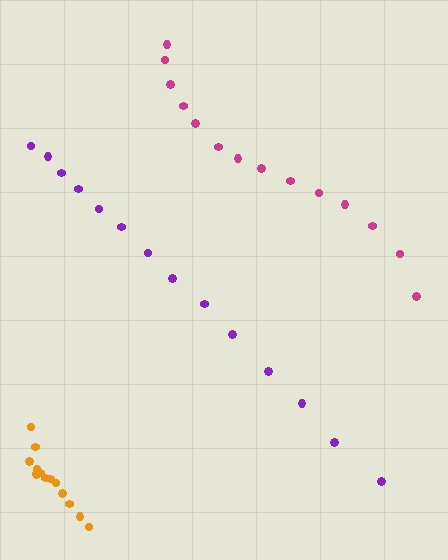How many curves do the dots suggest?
There are 3 distinct paths.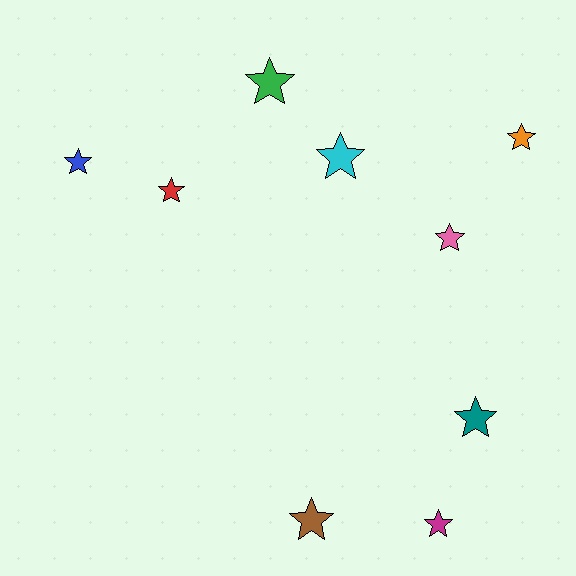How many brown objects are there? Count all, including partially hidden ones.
There is 1 brown object.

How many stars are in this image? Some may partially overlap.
There are 9 stars.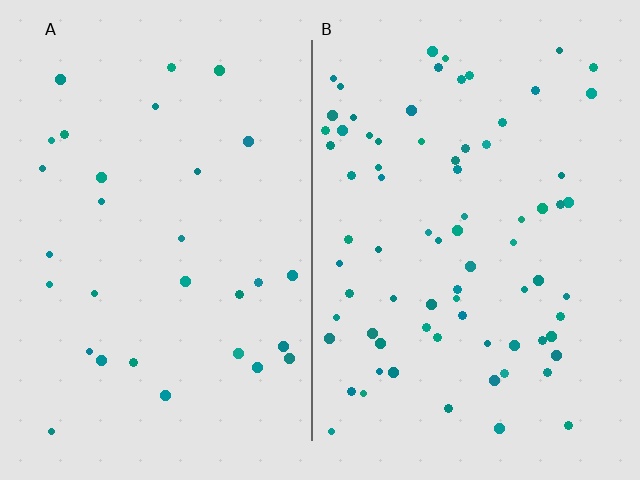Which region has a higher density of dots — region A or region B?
B (the right).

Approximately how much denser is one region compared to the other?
Approximately 2.5× — region B over region A.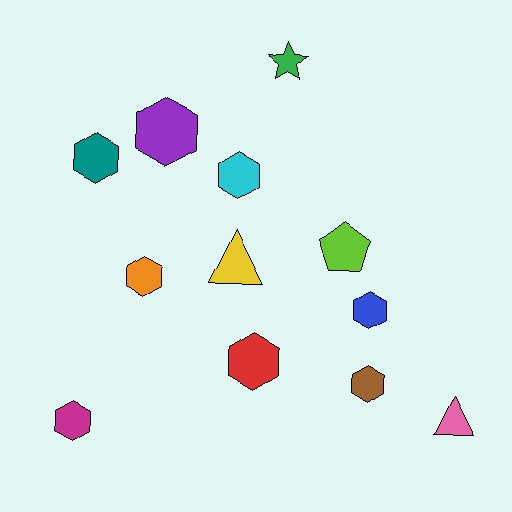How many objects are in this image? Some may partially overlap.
There are 12 objects.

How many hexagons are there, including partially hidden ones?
There are 8 hexagons.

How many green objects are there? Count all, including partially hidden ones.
There is 1 green object.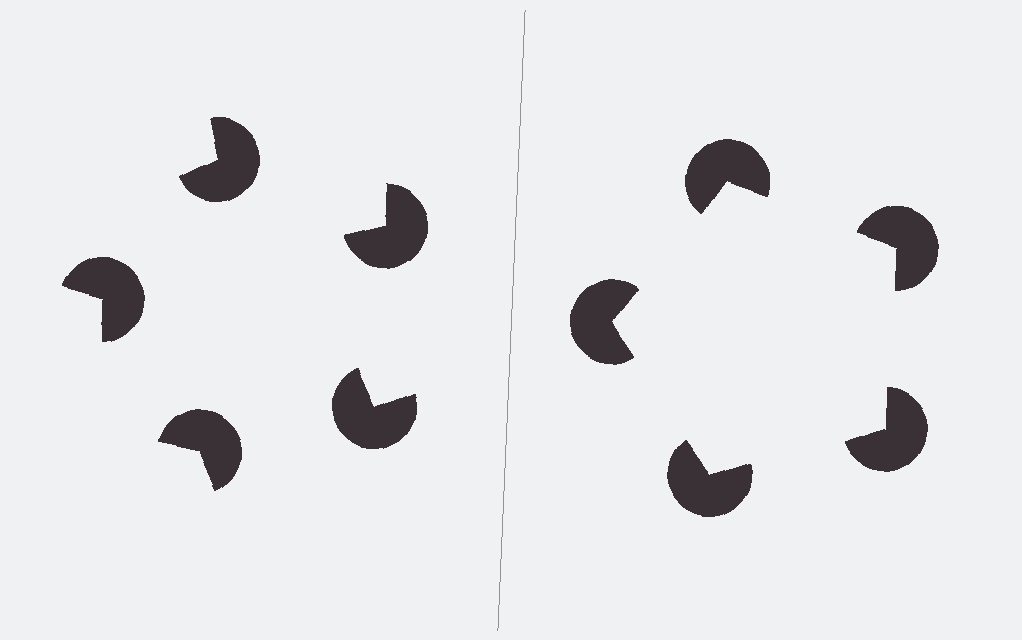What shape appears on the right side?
An illusory pentagon.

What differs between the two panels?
The pac-man discs are positioned identically on both sides; only the wedge orientations differ. On the right they align to a pentagon; on the left they are misaligned.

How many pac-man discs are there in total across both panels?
10 — 5 on each side.